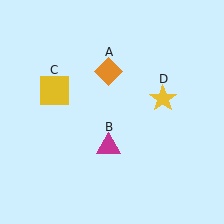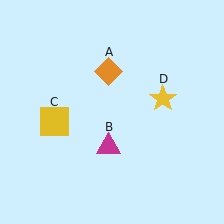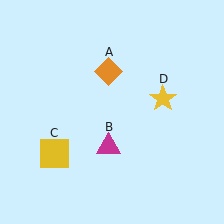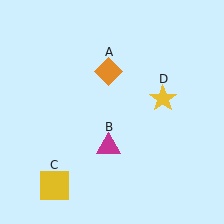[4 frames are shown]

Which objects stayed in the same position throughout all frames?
Orange diamond (object A) and magenta triangle (object B) and yellow star (object D) remained stationary.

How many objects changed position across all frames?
1 object changed position: yellow square (object C).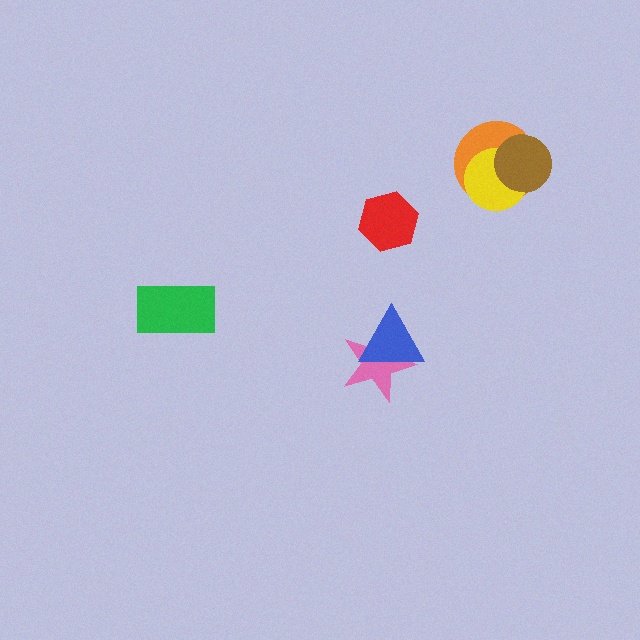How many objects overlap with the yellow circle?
2 objects overlap with the yellow circle.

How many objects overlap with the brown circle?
2 objects overlap with the brown circle.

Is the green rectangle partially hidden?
No, no other shape covers it.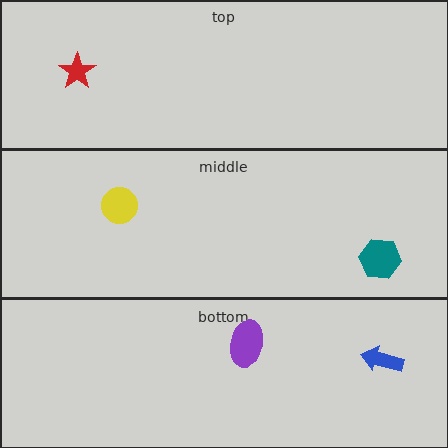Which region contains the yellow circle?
The middle region.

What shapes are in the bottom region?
The blue arrow, the purple ellipse.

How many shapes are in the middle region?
2.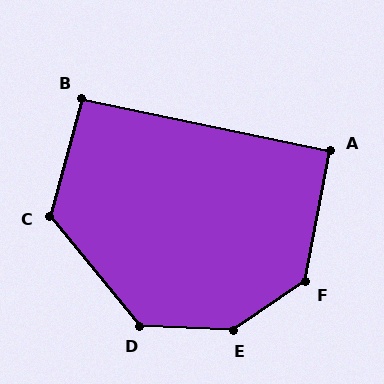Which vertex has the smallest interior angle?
A, at approximately 91 degrees.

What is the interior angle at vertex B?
Approximately 93 degrees (approximately right).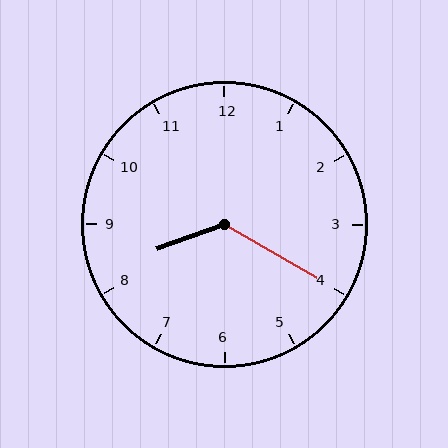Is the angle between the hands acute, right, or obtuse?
It is obtuse.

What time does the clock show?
8:20.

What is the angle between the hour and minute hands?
Approximately 130 degrees.